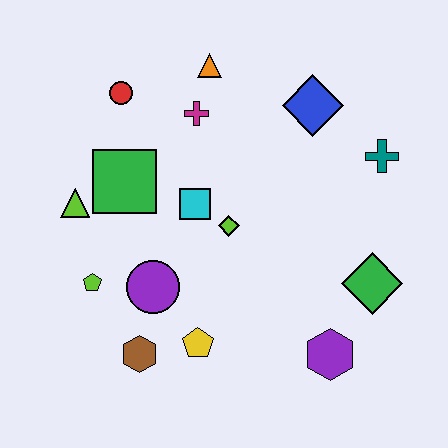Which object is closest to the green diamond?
The purple hexagon is closest to the green diamond.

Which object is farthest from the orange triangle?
The purple hexagon is farthest from the orange triangle.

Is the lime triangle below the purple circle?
No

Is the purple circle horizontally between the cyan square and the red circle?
Yes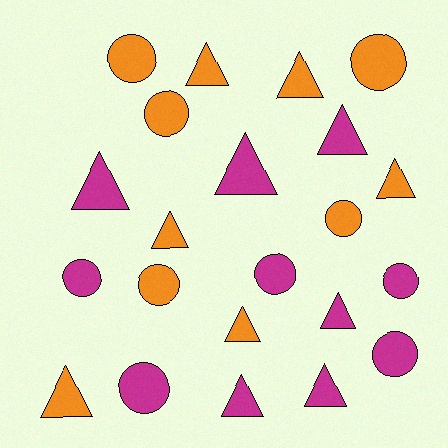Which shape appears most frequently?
Triangle, with 12 objects.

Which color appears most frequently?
Magenta, with 11 objects.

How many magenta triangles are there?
There are 6 magenta triangles.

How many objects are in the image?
There are 22 objects.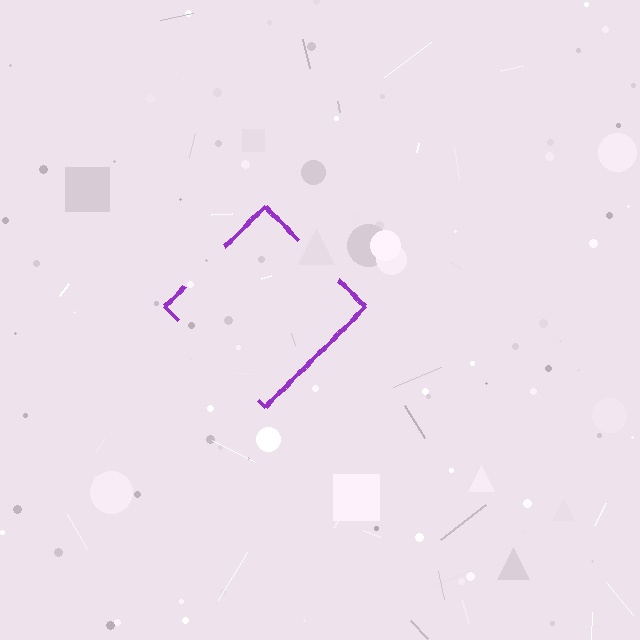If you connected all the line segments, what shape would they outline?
They would outline a diamond.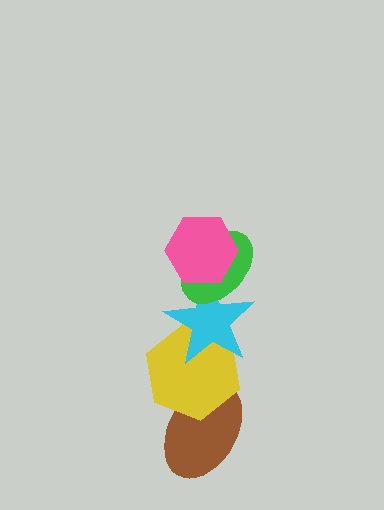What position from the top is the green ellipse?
The green ellipse is 2nd from the top.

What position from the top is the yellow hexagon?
The yellow hexagon is 4th from the top.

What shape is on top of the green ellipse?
The pink hexagon is on top of the green ellipse.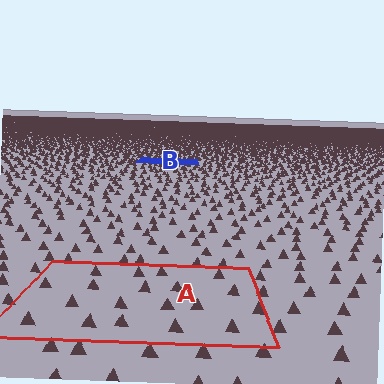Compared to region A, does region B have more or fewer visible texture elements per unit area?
Region B has more texture elements per unit area — they are packed more densely because it is farther away.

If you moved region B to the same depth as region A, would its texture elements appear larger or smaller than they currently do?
They would appear larger. At a closer depth, the same texture elements are projected at a bigger on-screen size.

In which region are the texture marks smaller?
The texture marks are smaller in region B, because it is farther away.